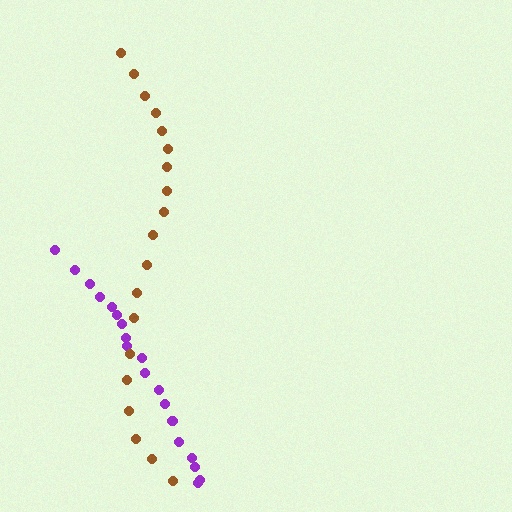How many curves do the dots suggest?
There are 2 distinct paths.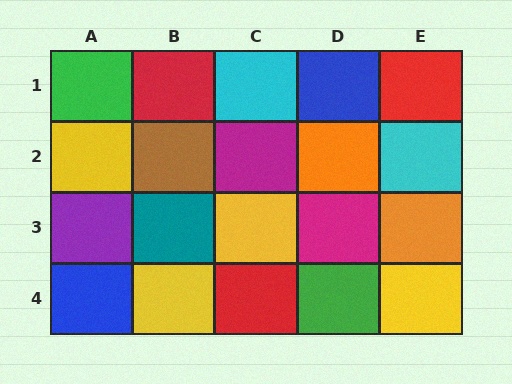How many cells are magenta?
2 cells are magenta.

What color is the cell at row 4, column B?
Yellow.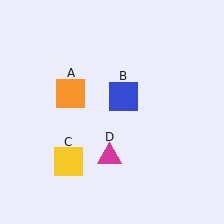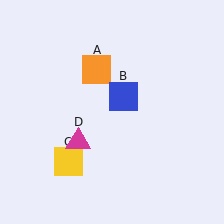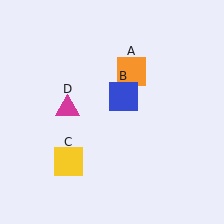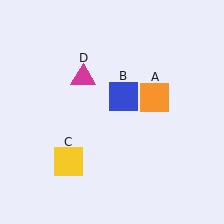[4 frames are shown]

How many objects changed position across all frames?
2 objects changed position: orange square (object A), magenta triangle (object D).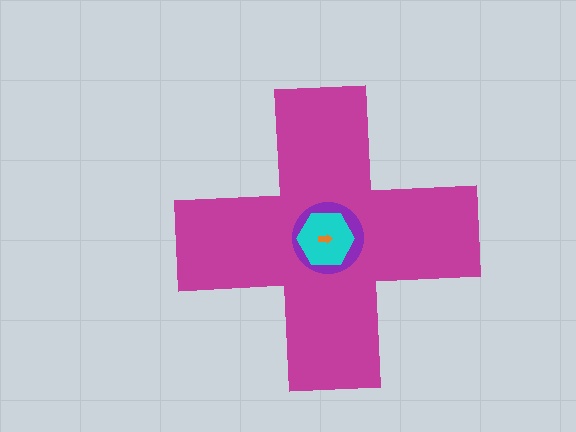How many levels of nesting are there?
4.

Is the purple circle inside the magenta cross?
Yes.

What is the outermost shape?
The magenta cross.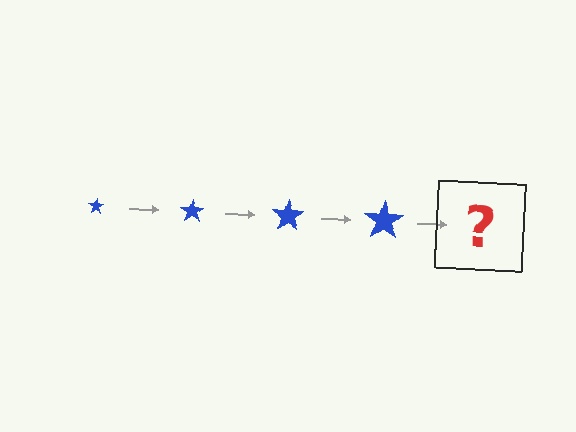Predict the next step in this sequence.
The next step is a blue star, larger than the previous one.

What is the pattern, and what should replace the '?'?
The pattern is that the star gets progressively larger each step. The '?' should be a blue star, larger than the previous one.